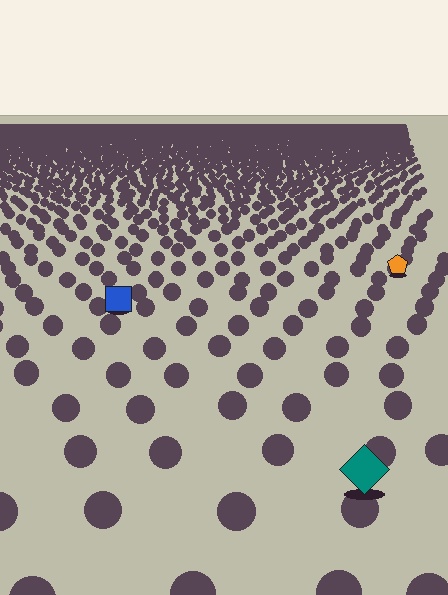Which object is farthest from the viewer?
The orange pentagon is farthest from the viewer. It appears smaller and the ground texture around it is denser.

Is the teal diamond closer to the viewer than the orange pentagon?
Yes. The teal diamond is closer — you can tell from the texture gradient: the ground texture is coarser near it.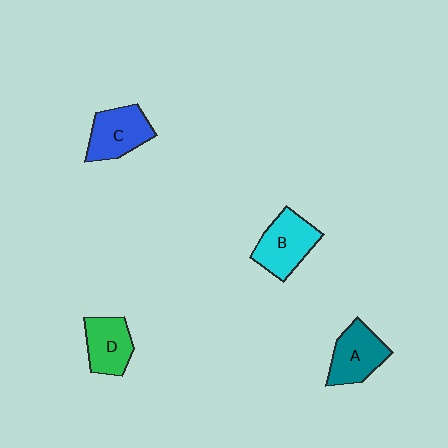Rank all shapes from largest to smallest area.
From largest to smallest: B (cyan), C (blue), A (teal), D (green).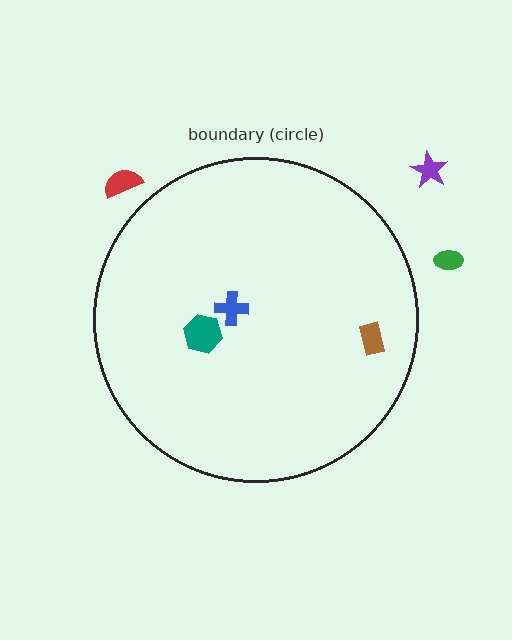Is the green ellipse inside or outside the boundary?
Outside.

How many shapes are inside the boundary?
3 inside, 3 outside.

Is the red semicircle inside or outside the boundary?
Outside.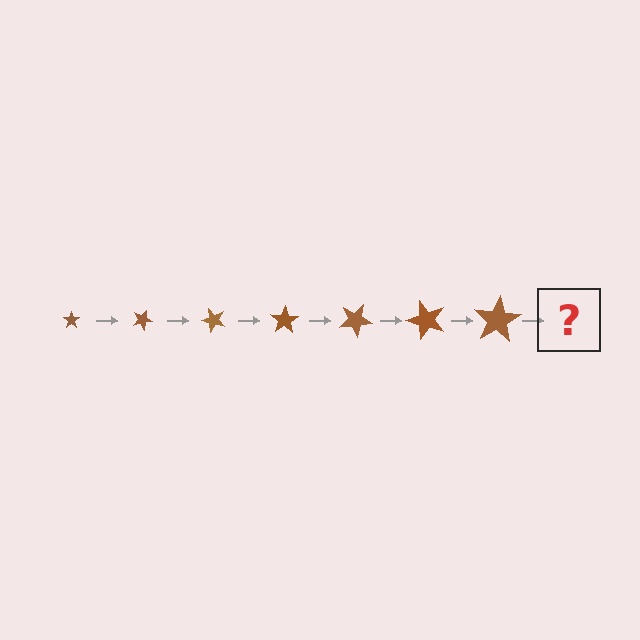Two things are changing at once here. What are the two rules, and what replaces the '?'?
The two rules are that the star grows larger each step and it rotates 25 degrees each step. The '?' should be a star, larger than the previous one and rotated 175 degrees from the start.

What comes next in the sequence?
The next element should be a star, larger than the previous one and rotated 175 degrees from the start.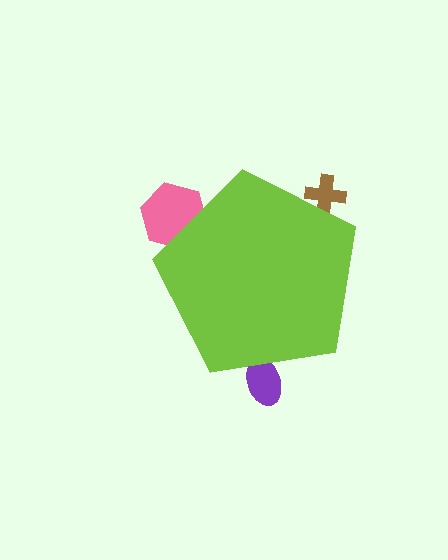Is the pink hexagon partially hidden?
Yes, the pink hexagon is partially hidden behind the lime pentagon.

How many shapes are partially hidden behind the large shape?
3 shapes are partially hidden.